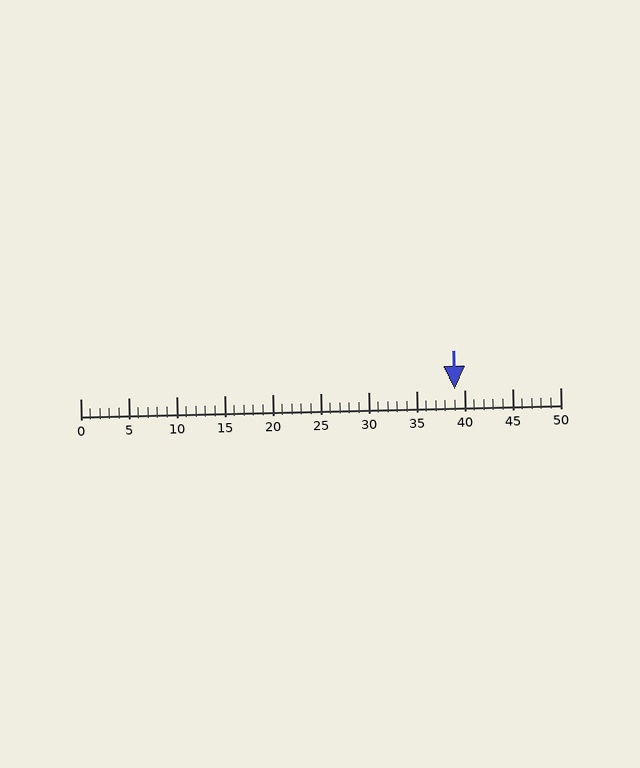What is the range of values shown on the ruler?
The ruler shows values from 0 to 50.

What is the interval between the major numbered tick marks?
The major tick marks are spaced 5 units apart.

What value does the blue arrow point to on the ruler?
The blue arrow points to approximately 39.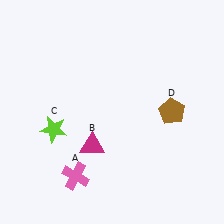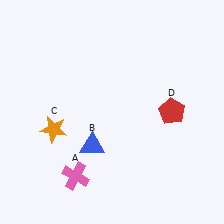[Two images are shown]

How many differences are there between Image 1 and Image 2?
There are 3 differences between the two images.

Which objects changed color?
B changed from magenta to blue. C changed from lime to orange. D changed from brown to red.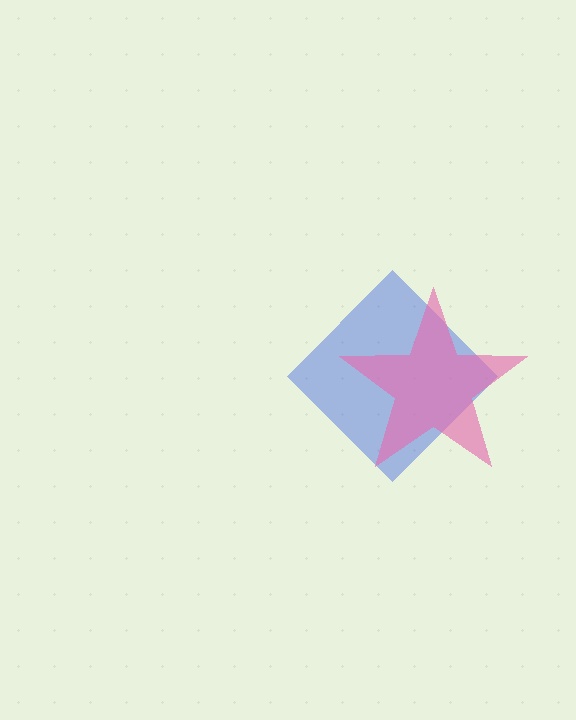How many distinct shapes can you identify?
There are 2 distinct shapes: a blue diamond, a pink star.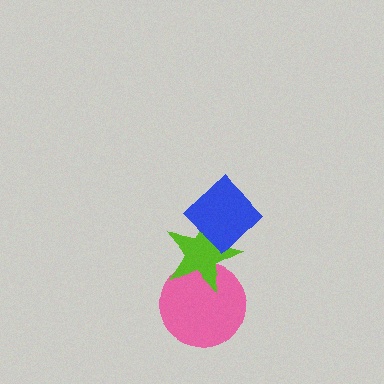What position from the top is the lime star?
The lime star is 2nd from the top.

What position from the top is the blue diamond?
The blue diamond is 1st from the top.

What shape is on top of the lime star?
The blue diamond is on top of the lime star.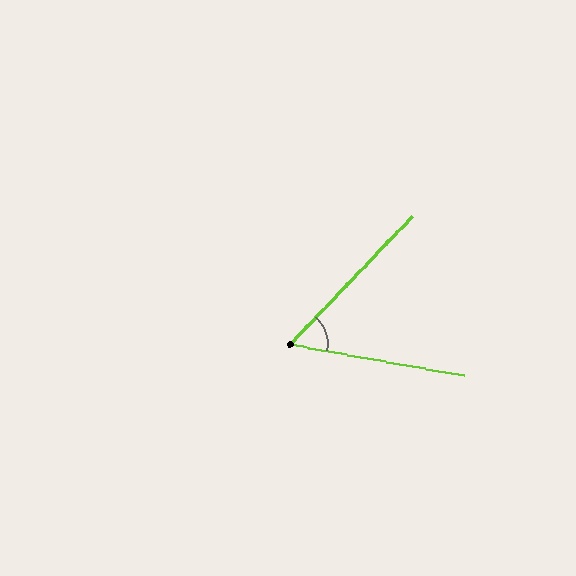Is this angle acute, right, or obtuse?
It is acute.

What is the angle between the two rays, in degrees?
Approximately 57 degrees.